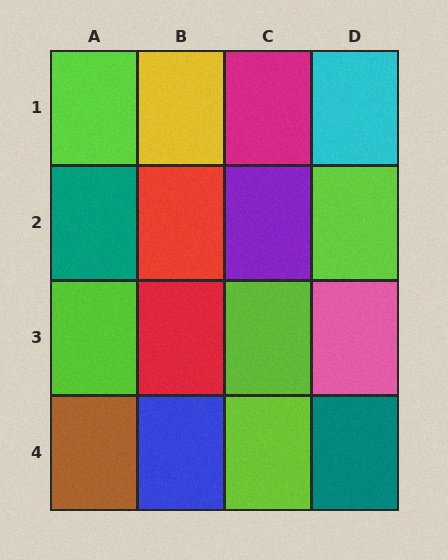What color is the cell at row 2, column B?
Red.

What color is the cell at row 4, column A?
Brown.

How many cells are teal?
2 cells are teal.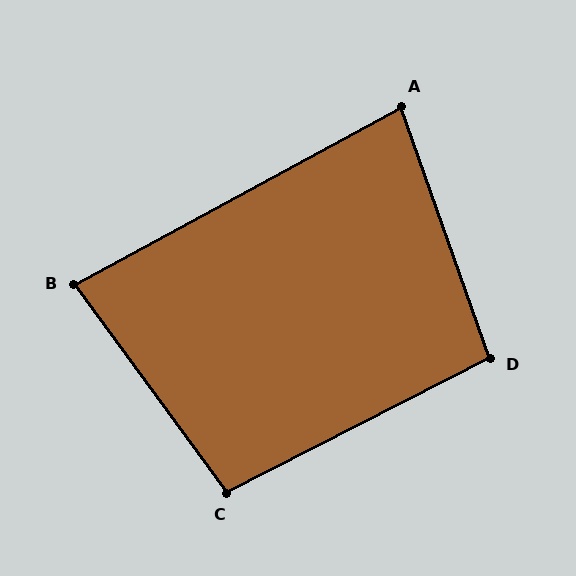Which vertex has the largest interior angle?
C, at approximately 99 degrees.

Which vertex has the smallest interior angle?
A, at approximately 81 degrees.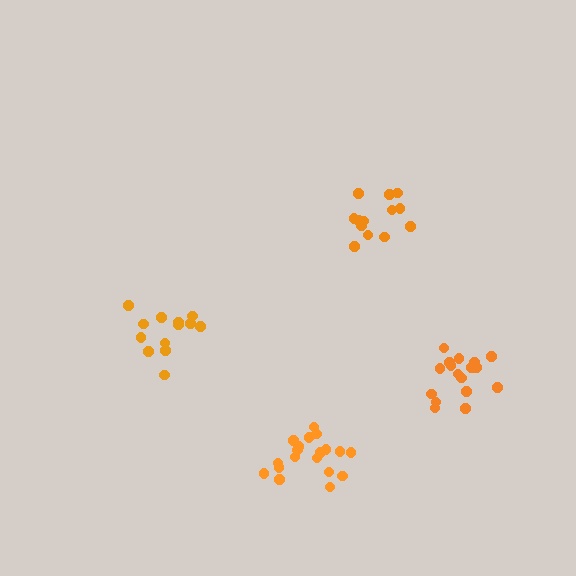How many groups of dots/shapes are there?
There are 4 groups.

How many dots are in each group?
Group 1: 13 dots, Group 2: 18 dots, Group 3: 13 dots, Group 4: 19 dots (63 total).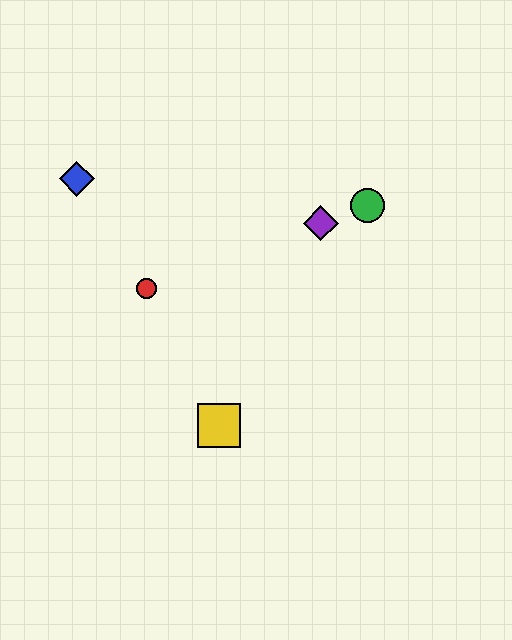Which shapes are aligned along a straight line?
The red circle, the green circle, the purple diamond are aligned along a straight line.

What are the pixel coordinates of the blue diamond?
The blue diamond is at (77, 179).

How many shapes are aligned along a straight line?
3 shapes (the red circle, the green circle, the purple diamond) are aligned along a straight line.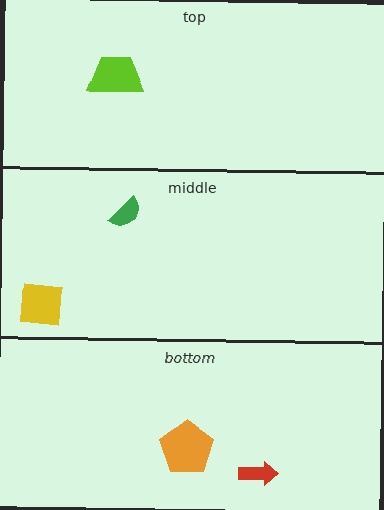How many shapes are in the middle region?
2.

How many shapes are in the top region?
1.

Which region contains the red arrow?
The bottom region.